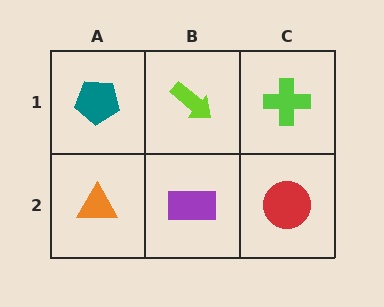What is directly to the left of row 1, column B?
A teal pentagon.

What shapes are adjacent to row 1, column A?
An orange triangle (row 2, column A), a lime arrow (row 1, column B).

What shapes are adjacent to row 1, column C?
A red circle (row 2, column C), a lime arrow (row 1, column B).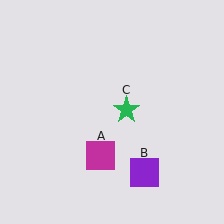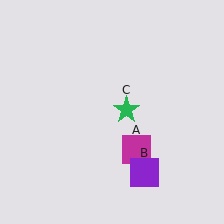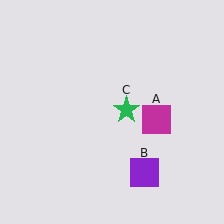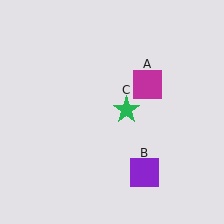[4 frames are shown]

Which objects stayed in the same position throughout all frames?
Purple square (object B) and green star (object C) remained stationary.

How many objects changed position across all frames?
1 object changed position: magenta square (object A).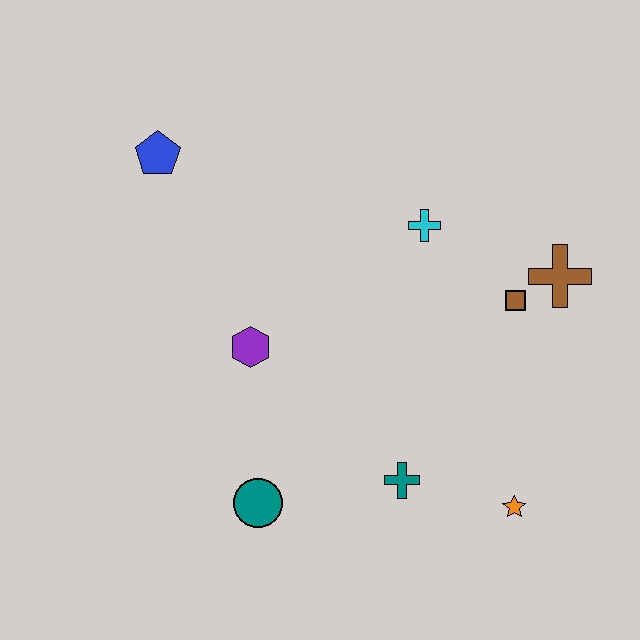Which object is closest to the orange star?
The teal cross is closest to the orange star.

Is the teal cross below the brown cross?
Yes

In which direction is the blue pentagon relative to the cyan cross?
The blue pentagon is to the left of the cyan cross.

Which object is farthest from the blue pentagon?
The orange star is farthest from the blue pentagon.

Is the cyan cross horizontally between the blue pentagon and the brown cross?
Yes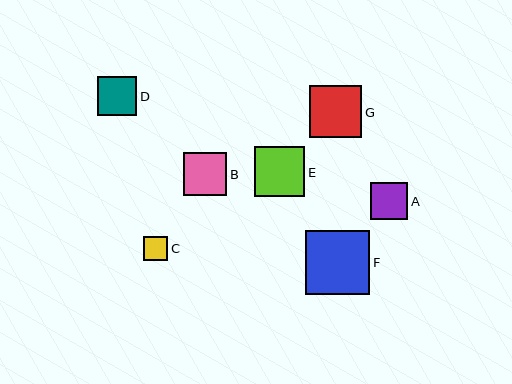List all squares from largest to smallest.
From largest to smallest: F, G, E, B, D, A, C.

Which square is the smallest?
Square C is the smallest with a size of approximately 24 pixels.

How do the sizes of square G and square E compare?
Square G and square E are approximately the same size.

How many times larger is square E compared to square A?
Square E is approximately 1.4 times the size of square A.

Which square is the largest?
Square F is the largest with a size of approximately 64 pixels.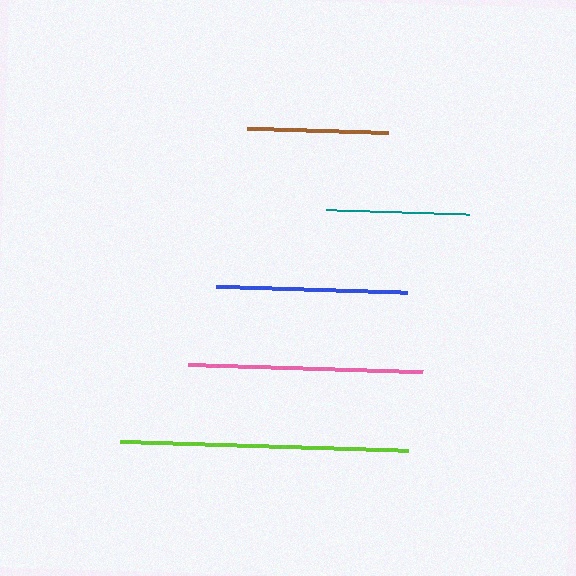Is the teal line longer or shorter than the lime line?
The lime line is longer than the teal line.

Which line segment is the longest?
The lime line is the longest at approximately 288 pixels.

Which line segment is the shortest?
The brown line is the shortest at approximately 142 pixels.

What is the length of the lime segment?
The lime segment is approximately 288 pixels long.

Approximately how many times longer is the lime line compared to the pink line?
The lime line is approximately 1.2 times the length of the pink line.